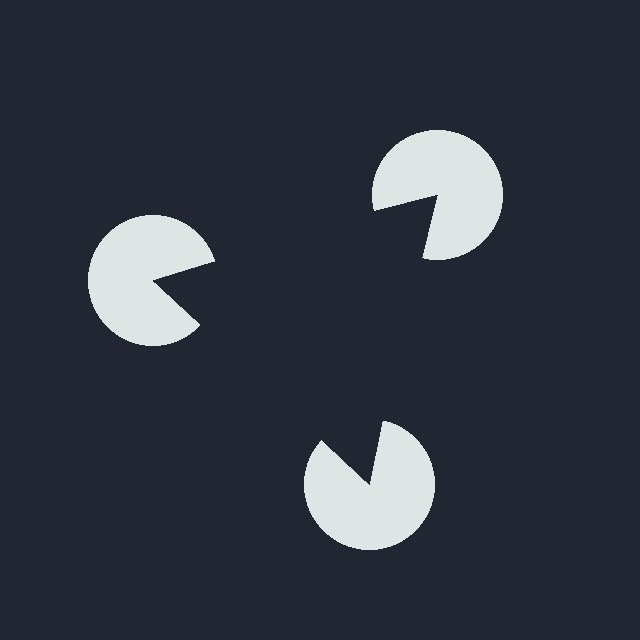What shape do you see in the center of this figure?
An illusory triangle — its edges are inferred from the aligned wedge cuts in the pac-man discs, not physically drawn.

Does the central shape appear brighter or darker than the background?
It typically appears slightly darker than the background, even though no actual brightness change is drawn.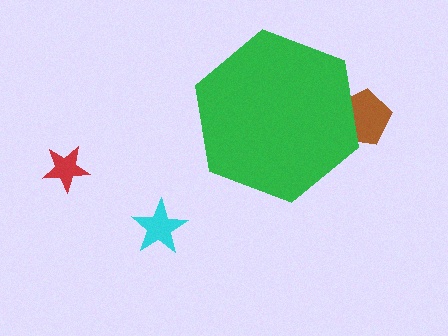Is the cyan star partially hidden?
No, the cyan star is fully visible.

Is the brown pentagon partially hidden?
Yes, the brown pentagon is partially hidden behind the green hexagon.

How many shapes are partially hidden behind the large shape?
1 shape is partially hidden.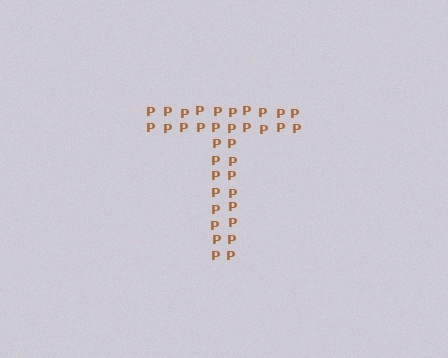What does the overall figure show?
The overall figure shows the letter T.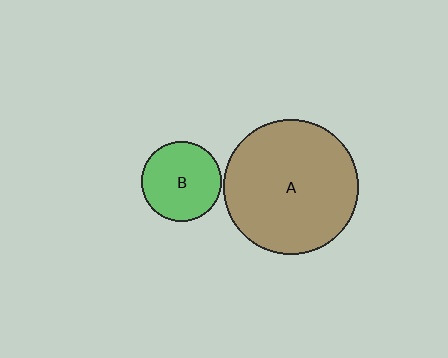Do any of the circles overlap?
No, none of the circles overlap.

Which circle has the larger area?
Circle A (brown).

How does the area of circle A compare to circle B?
Approximately 2.9 times.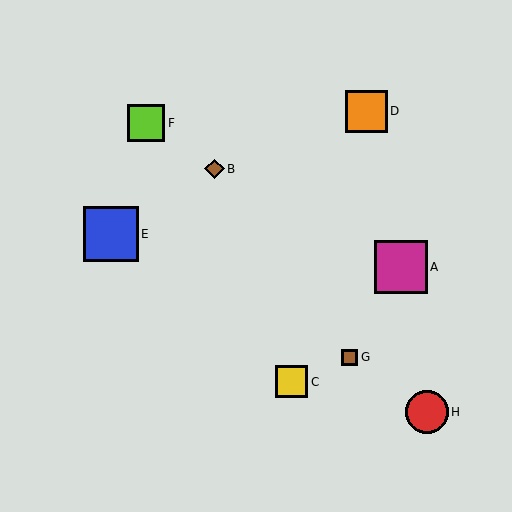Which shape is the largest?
The blue square (labeled E) is the largest.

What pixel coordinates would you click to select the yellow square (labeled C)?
Click at (292, 382) to select the yellow square C.